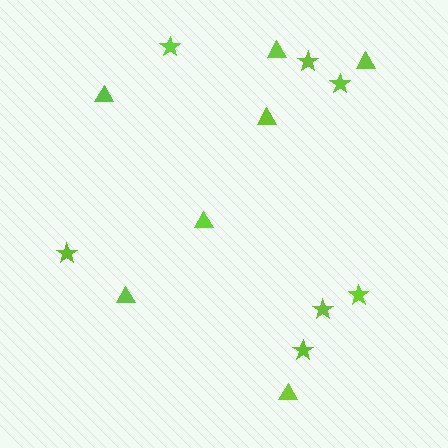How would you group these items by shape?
There are 2 groups: one group of triangles (7) and one group of stars (7).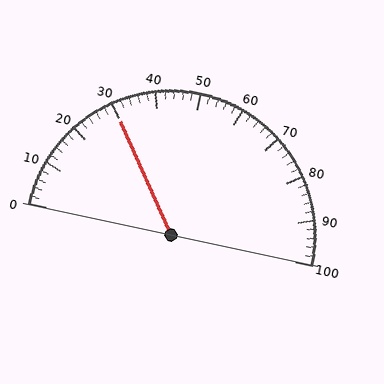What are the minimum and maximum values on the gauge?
The gauge ranges from 0 to 100.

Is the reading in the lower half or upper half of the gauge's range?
The reading is in the lower half of the range (0 to 100).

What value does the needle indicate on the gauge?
The needle indicates approximately 30.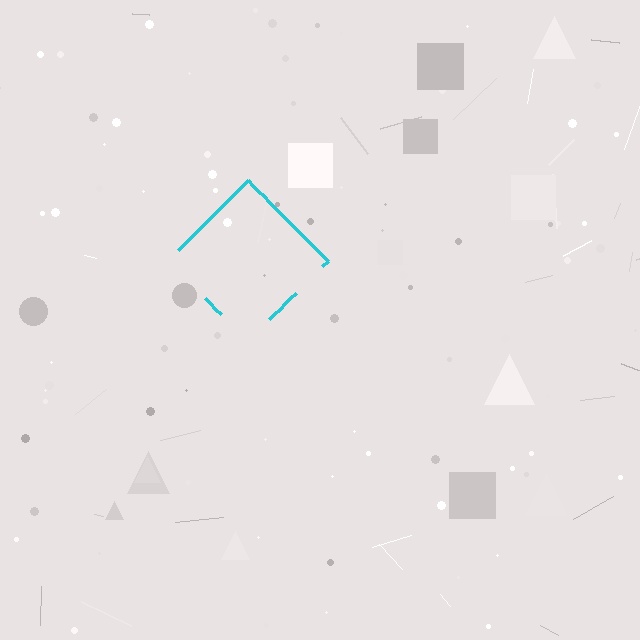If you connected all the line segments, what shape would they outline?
They would outline a diamond.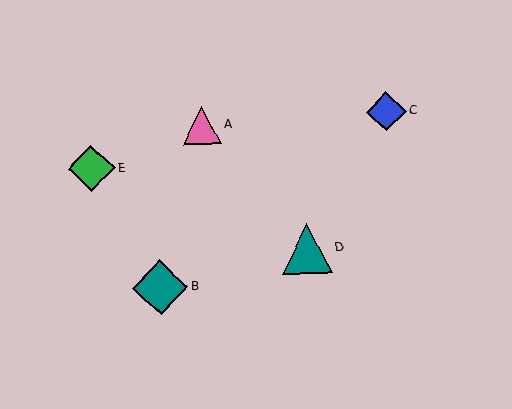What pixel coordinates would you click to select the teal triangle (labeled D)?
Click at (307, 249) to select the teal triangle D.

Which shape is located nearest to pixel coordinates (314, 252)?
The teal triangle (labeled D) at (307, 249) is nearest to that location.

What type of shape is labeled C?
Shape C is a blue diamond.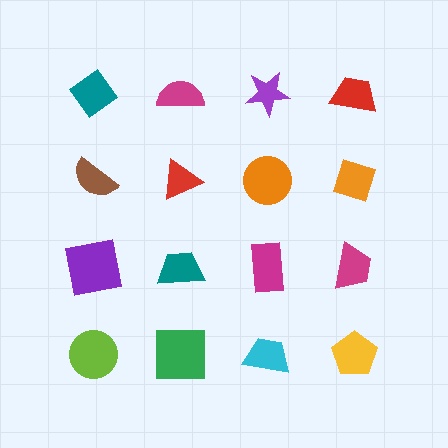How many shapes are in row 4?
4 shapes.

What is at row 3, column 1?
A purple square.